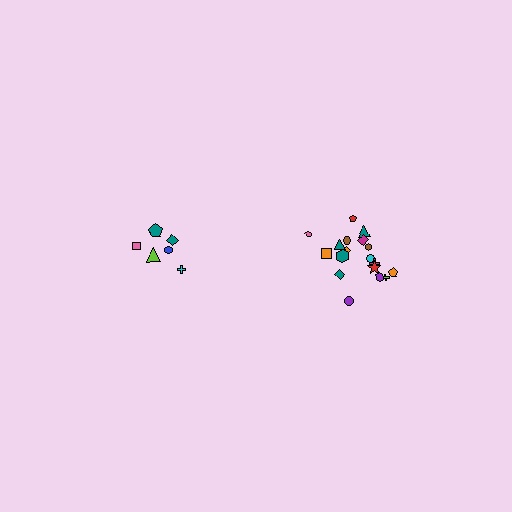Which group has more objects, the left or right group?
The right group.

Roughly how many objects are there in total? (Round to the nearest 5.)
Roughly 25 objects in total.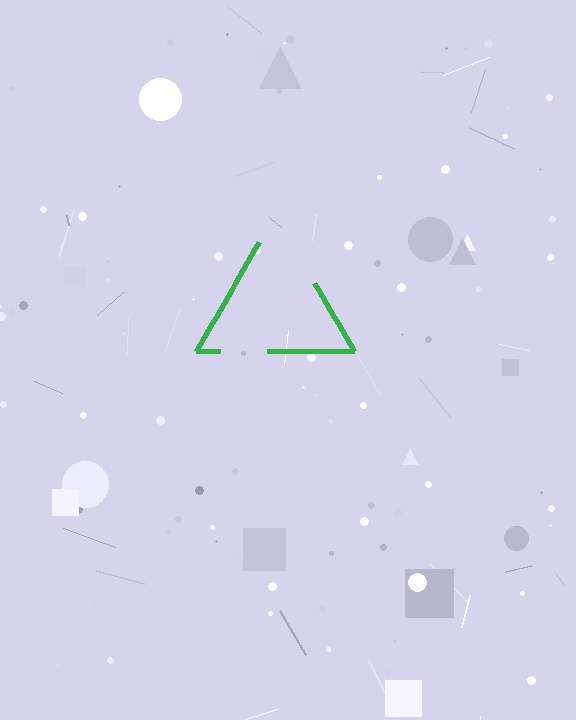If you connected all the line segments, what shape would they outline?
They would outline a triangle.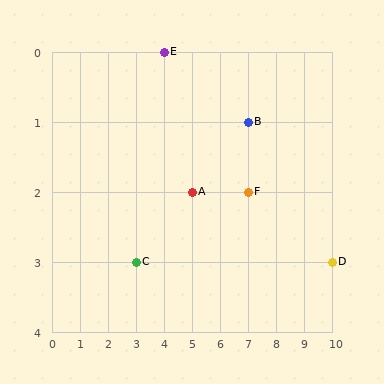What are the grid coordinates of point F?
Point F is at grid coordinates (7, 2).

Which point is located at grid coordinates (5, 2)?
Point A is at (5, 2).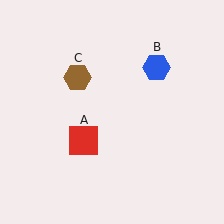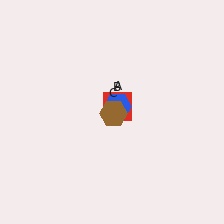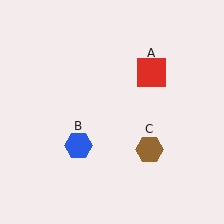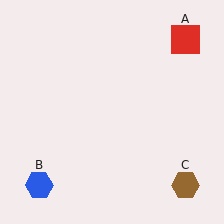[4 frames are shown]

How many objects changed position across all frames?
3 objects changed position: red square (object A), blue hexagon (object B), brown hexagon (object C).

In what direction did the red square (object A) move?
The red square (object A) moved up and to the right.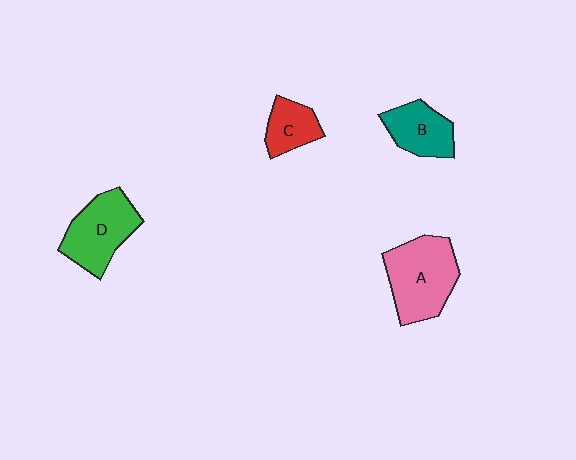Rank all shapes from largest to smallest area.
From largest to smallest: A (pink), D (green), B (teal), C (red).